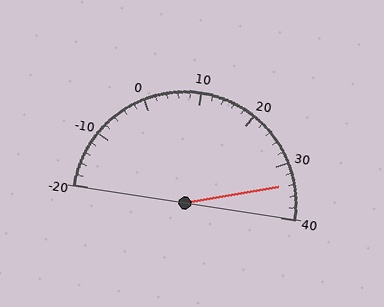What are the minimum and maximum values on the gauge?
The gauge ranges from -20 to 40.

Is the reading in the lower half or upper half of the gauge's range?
The reading is in the upper half of the range (-20 to 40).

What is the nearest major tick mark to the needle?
The nearest major tick mark is 30.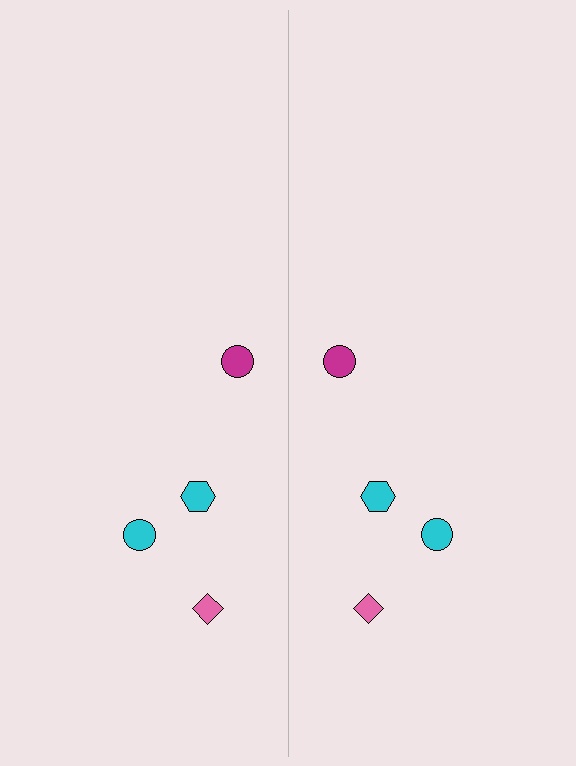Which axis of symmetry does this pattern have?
The pattern has a vertical axis of symmetry running through the center of the image.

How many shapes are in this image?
There are 8 shapes in this image.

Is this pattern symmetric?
Yes, this pattern has bilateral (reflection) symmetry.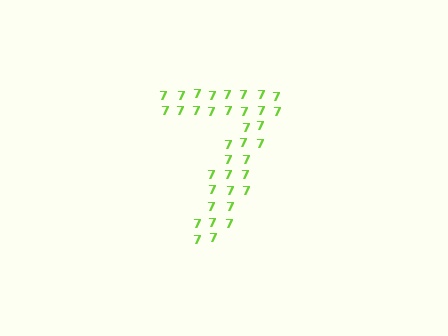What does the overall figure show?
The overall figure shows the digit 7.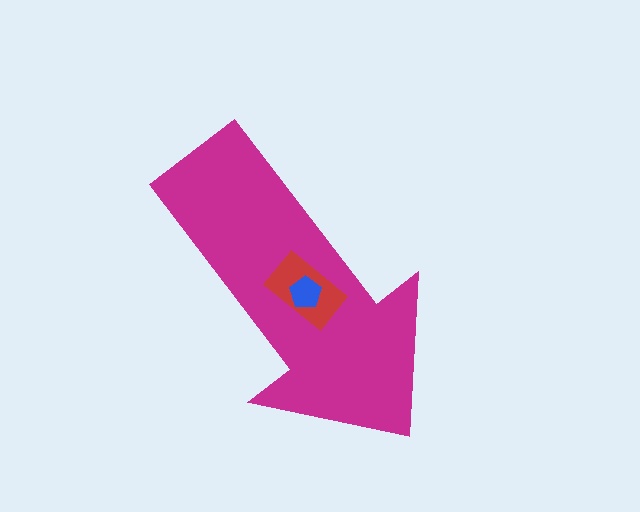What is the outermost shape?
The magenta arrow.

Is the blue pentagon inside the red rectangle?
Yes.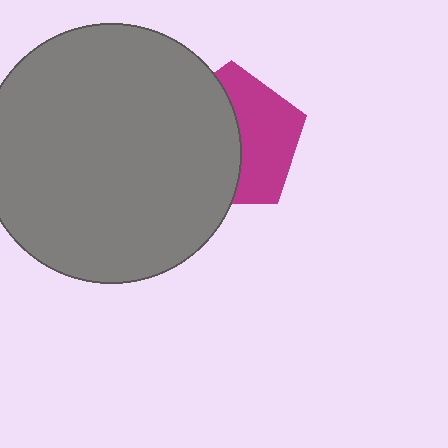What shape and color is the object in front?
The object in front is a gray circle.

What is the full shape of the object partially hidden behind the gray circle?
The partially hidden object is a magenta pentagon.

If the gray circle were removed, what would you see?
You would see the complete magenta pentagon.